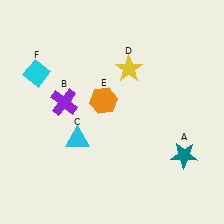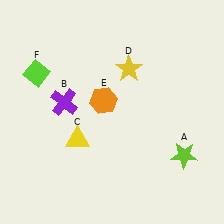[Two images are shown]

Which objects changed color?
A changed from teal to lime. C changed from cyan to yellow. F changed from cyan to lime.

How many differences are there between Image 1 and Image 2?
There are 3 differences between the two images.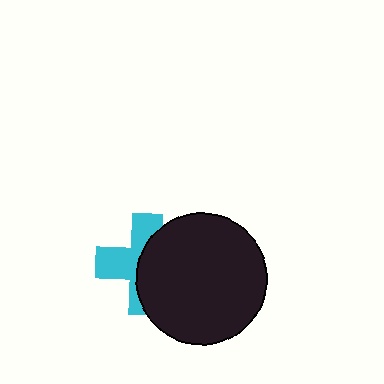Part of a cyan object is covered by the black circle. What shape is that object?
It is a cross.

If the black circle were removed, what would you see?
You would see the complete cyan cross.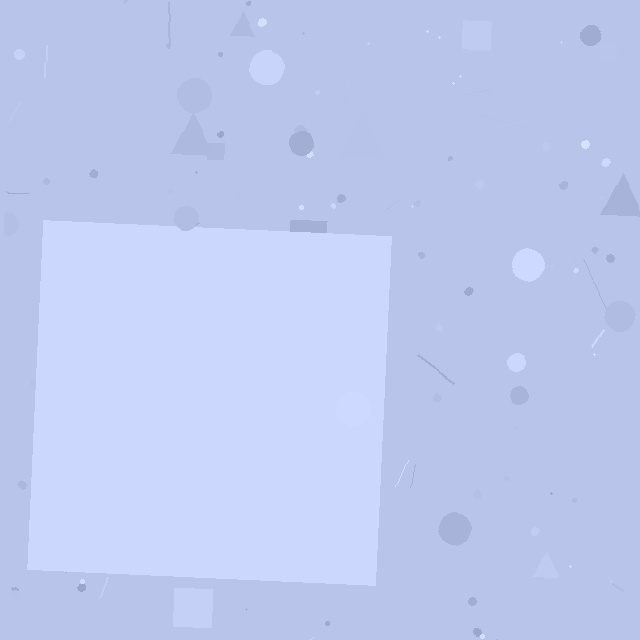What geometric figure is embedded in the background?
A square is embedded in the background.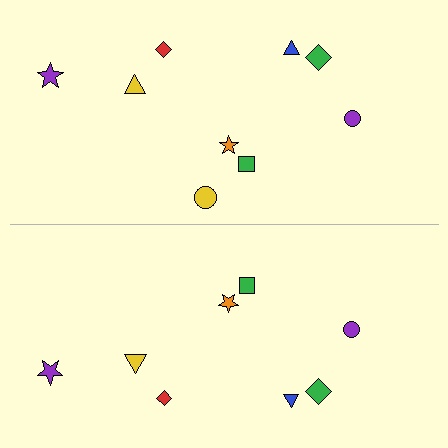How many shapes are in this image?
There are 17 shapes in this image.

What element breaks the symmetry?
A yellow circle is missing from the bottom side.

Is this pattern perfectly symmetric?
No, the pattern is not perfectly symmetric. A yellow circle is missing from the bottom side.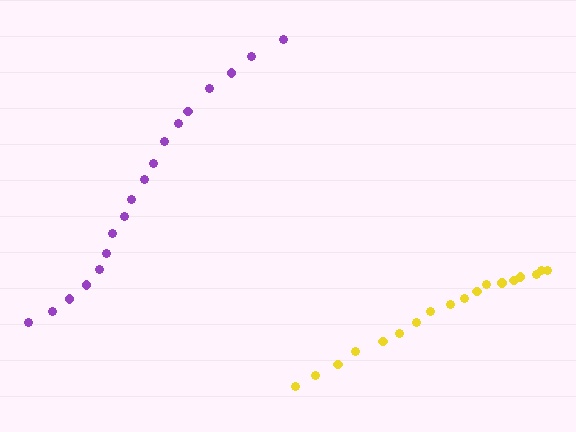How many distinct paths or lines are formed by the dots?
There are 2 distinct paths.